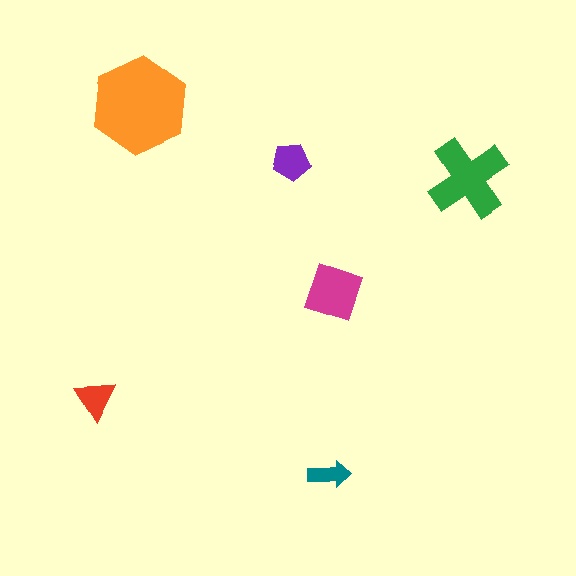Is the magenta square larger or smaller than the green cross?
Smaller.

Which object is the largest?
The orange hexagon.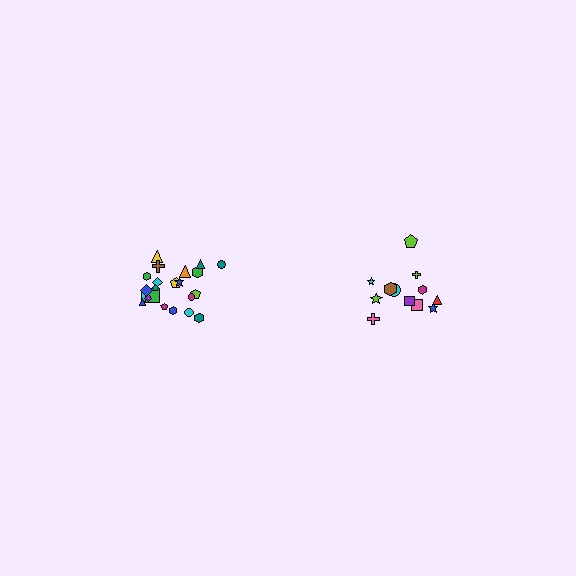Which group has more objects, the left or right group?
The left group.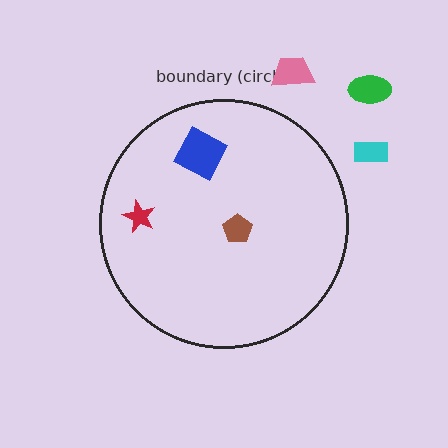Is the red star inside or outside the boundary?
Inside.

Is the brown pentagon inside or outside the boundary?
Inside.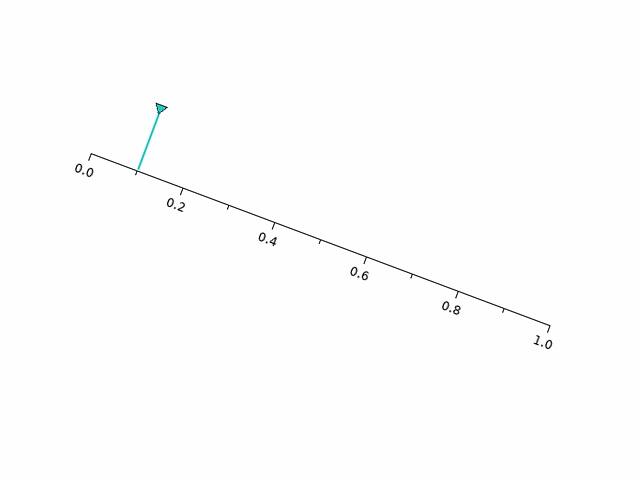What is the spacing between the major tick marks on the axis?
The major ticks are spaced 0.2 apart.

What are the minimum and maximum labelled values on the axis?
The axis runs from 0.0 to 1.0.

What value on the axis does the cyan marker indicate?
The marker indicates approximately 0.1.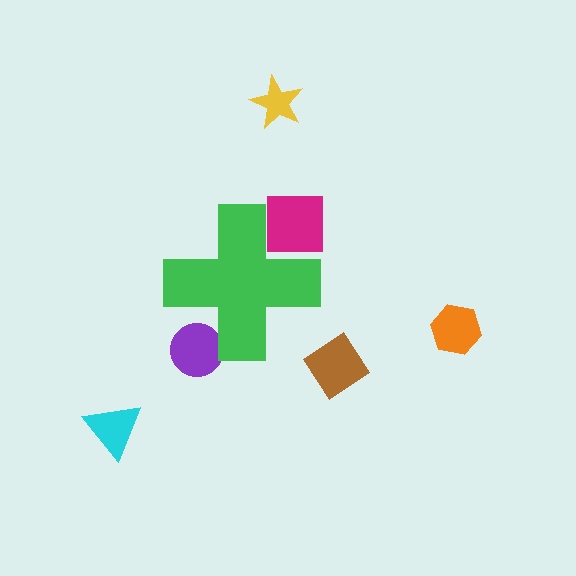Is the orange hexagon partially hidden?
No, the orange hexagon is fully visible.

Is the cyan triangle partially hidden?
No, the cyan triangle is fully visible.